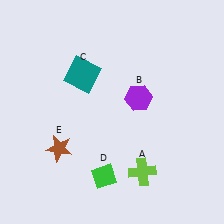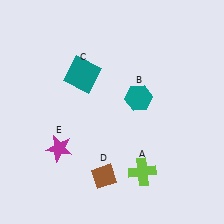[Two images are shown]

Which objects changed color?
B changed from purple to teal. D changed from green to brown. E changed from brown to magenta.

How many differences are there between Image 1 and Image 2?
There are 3 differences between the two images.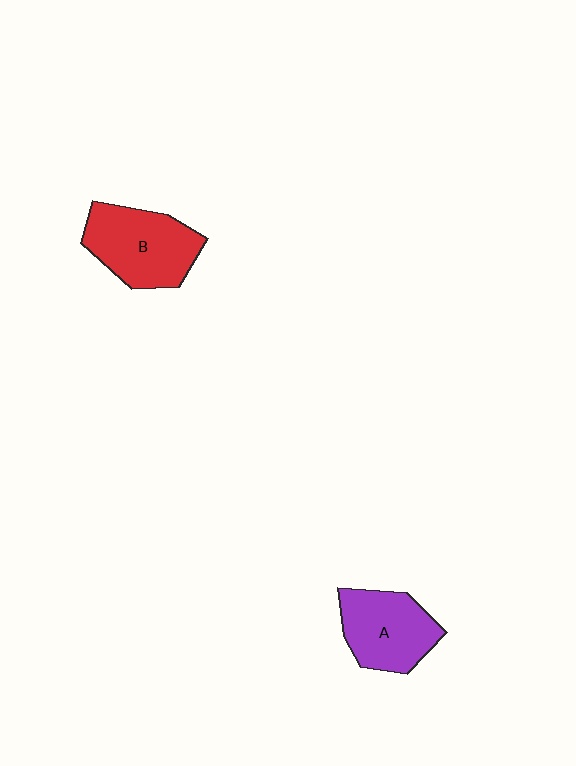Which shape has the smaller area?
Shape A (purple).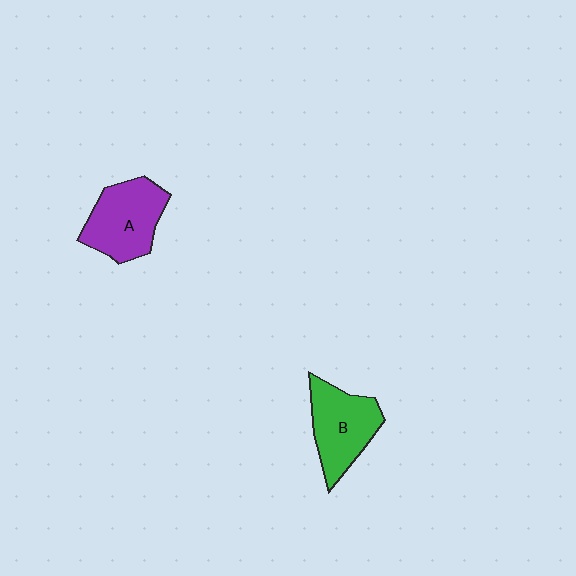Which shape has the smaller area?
Shape B (green).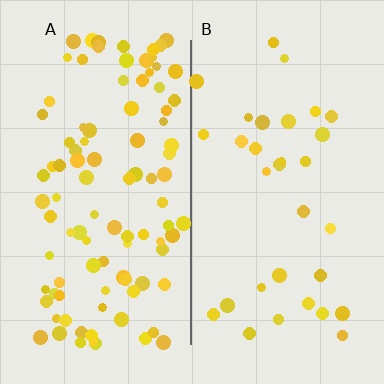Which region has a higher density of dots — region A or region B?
A (the left).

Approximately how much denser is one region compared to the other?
Approximately 3.1× — region A over region B.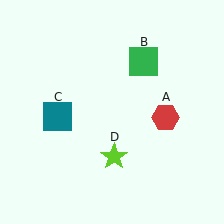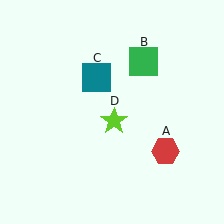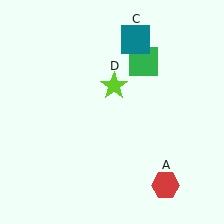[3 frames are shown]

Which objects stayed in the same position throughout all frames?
Green square (object B) remained stationary.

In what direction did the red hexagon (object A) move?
The red hexagon (object A) moved down.